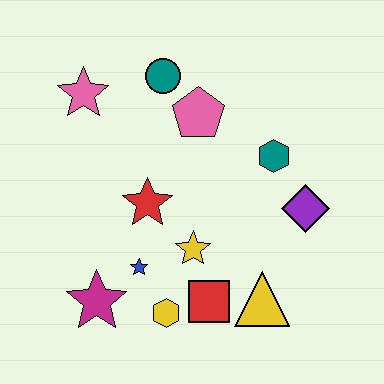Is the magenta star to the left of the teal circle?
Yes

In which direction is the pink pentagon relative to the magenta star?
The pink pentagon is above the magenta star.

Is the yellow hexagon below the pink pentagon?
Yes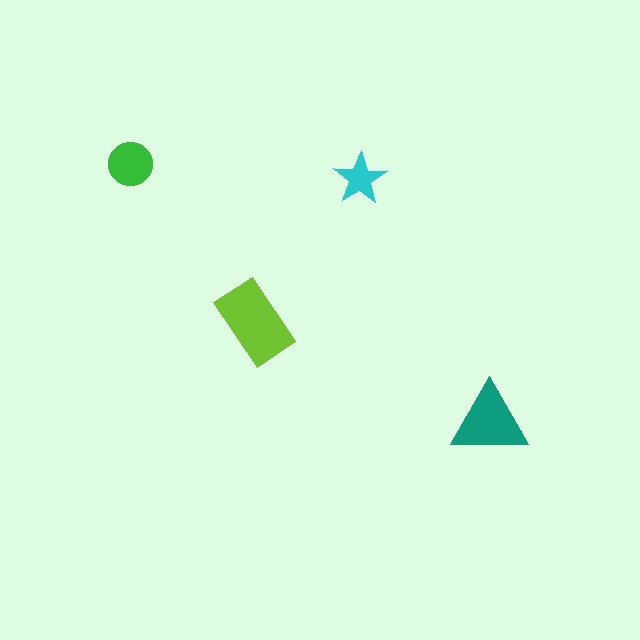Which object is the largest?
The lime rectangle.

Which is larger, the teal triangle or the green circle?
The teal triangle.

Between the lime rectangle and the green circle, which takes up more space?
The lime rectangle.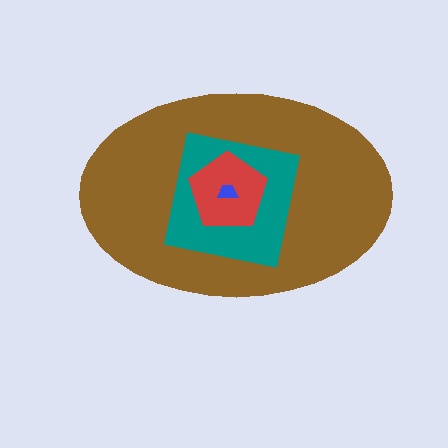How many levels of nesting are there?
4.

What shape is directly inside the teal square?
The red pentagon.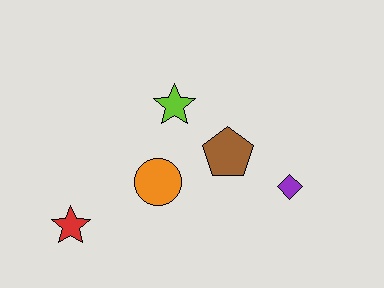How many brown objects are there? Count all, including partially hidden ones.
There is 1 brown object.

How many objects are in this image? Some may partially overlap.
There are 5 objects.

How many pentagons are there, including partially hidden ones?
There is 1 pentagon.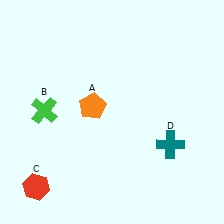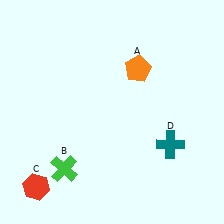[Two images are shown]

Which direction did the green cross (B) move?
The green cross (B) moved down.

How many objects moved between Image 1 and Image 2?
2 objects moved between the two images.